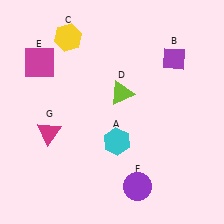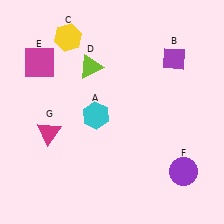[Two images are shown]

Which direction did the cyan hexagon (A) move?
The cyan hexagon (A) moved up.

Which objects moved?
The objects that moved are: the cyan hexagon (A), the lime triangle (D), the purple circle (F).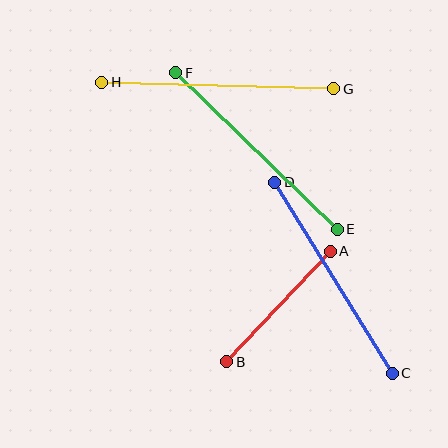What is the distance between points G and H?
The distance is approximately 232 pixels.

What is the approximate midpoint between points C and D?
The midpoint is at approximately (333, 278) pixels.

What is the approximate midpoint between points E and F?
The midpoint is at approximately (257, 151) pixels.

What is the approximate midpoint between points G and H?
The midpoint is at approximately (218, 85) pixels.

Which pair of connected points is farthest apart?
Points G and H are farthest apart.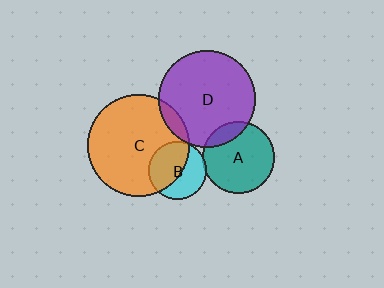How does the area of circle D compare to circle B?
Approximately 2.8 times.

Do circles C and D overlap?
Yes.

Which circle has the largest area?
Circle C (orange).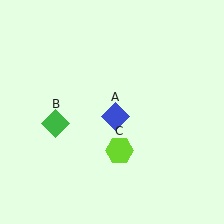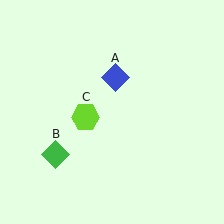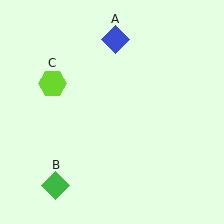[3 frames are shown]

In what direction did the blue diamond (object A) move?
The blue diamond (object A) moved up.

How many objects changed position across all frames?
3 objects changed position: blue diamond (object A), green diamond (object B), lime hexagon (object C).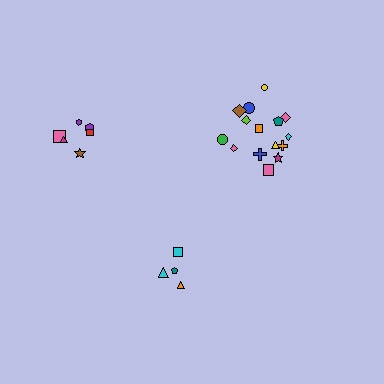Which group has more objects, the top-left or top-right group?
The top-right group.